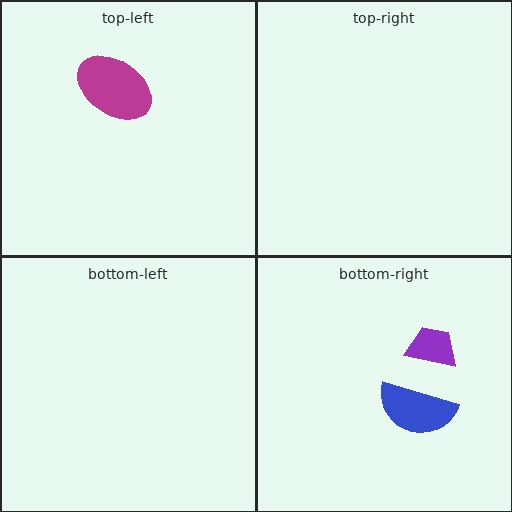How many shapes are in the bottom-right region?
2.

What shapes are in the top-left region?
The magenta ellipse.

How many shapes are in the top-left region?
1.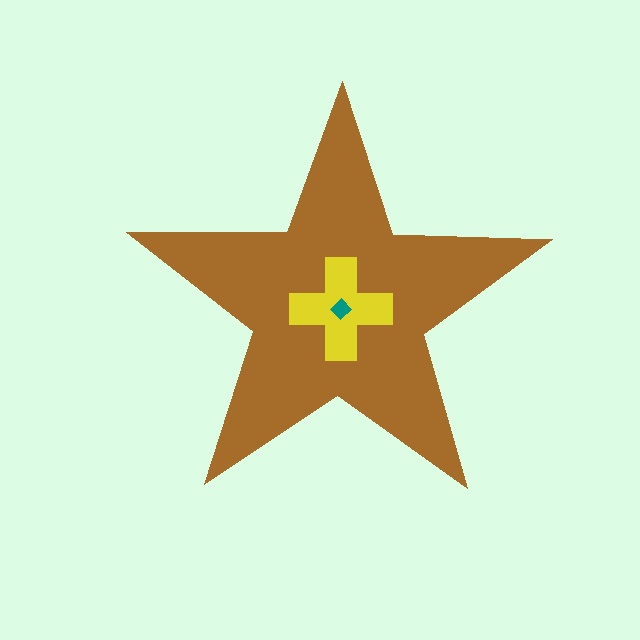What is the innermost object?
The teal diamond.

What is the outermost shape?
The brown star.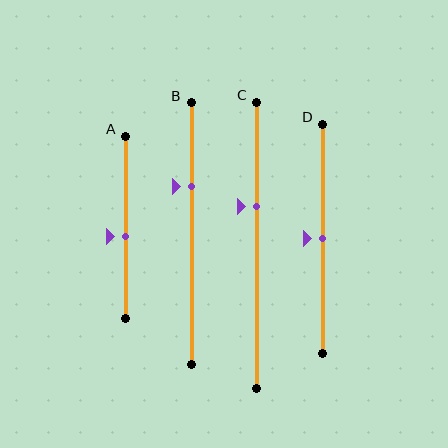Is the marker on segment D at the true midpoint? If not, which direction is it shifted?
Yes, the marker on segment D is at the true midpoint.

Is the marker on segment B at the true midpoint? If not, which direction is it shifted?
No, the marker on segment B is shifted upward by about 18% of the segment length.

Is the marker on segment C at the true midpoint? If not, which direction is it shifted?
No, the marker on segment C is shifted upward by about 13% of the segment length.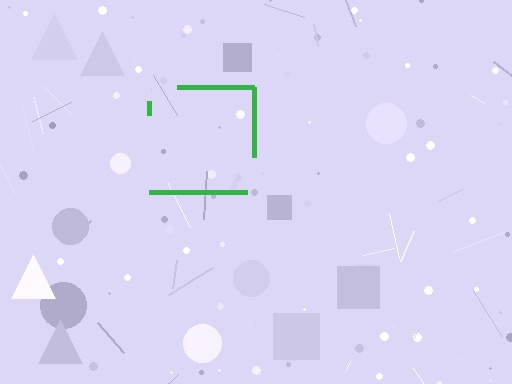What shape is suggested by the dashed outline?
The dashed outline suggests a square.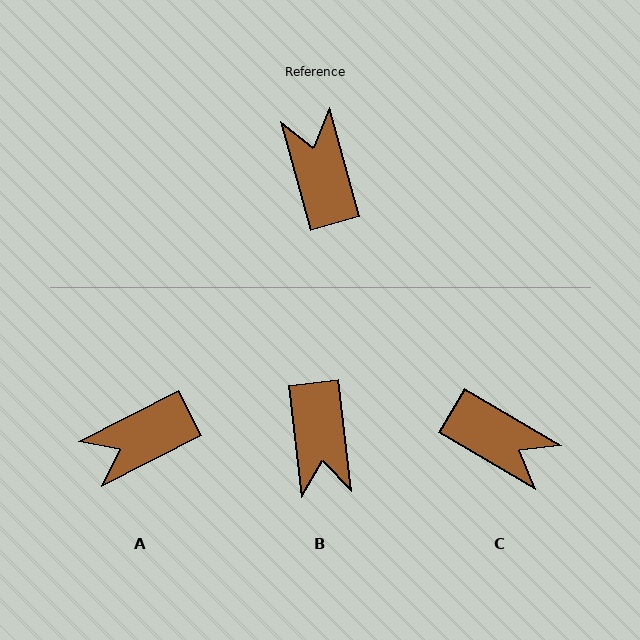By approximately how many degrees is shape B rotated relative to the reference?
Approximately 171 degrees counter-clockwise.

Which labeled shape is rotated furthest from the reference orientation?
B, about 171 degrees away.